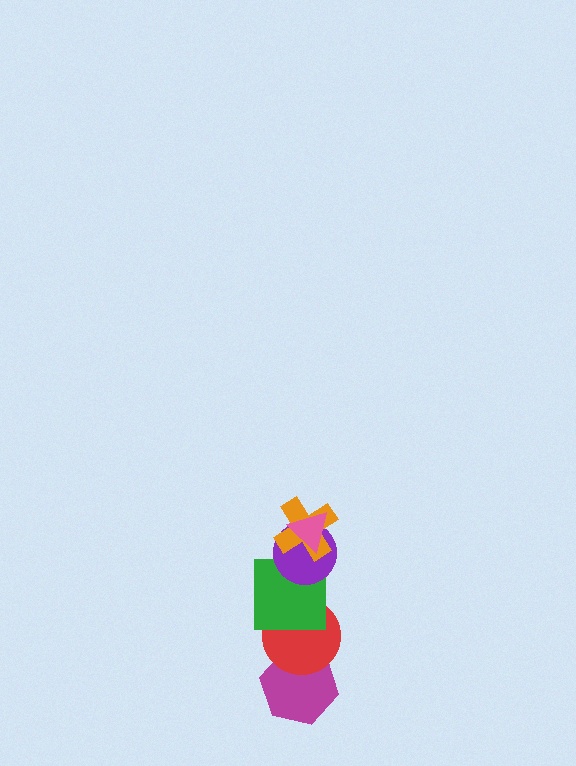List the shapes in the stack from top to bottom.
From top to bottom: the pink triangle, the orange cross, the purple circle, the green square, the red circle, the magenta hexagon.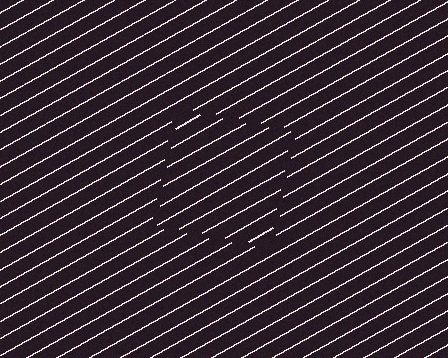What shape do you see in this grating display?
An illusory square. The interior of the shape contains the same grating, shifted by half a period — the contour is defined by the phase discontinuity where line-ends from the inner and outer gratings abut.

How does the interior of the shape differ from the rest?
The interior of the shape contains the same grating, shifted by half a period — the contour is defined by the phase discontinuity where line-ends from the inner and outer gratings abut.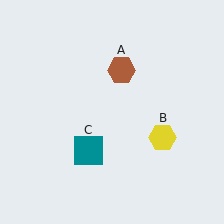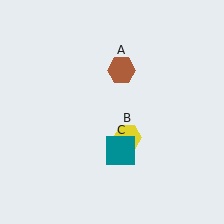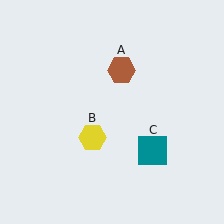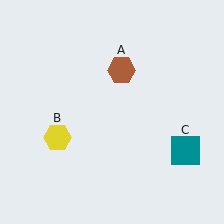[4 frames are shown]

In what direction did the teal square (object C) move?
The teal square (object C) moved right.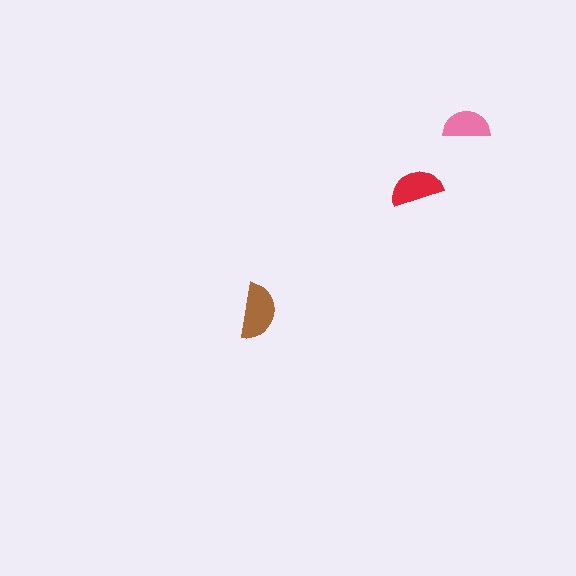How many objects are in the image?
There are 3 objects in the image.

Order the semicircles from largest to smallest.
the brown one, the red one, the pink one.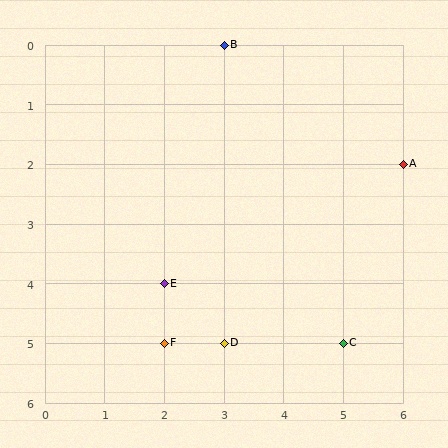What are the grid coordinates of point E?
Point E is at grid coordinates (2, 4).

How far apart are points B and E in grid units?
Points B and E are 1 column and 4 rows apart (about 4.1 grid units diagonally).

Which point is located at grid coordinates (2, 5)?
Point F is at (2, 5).